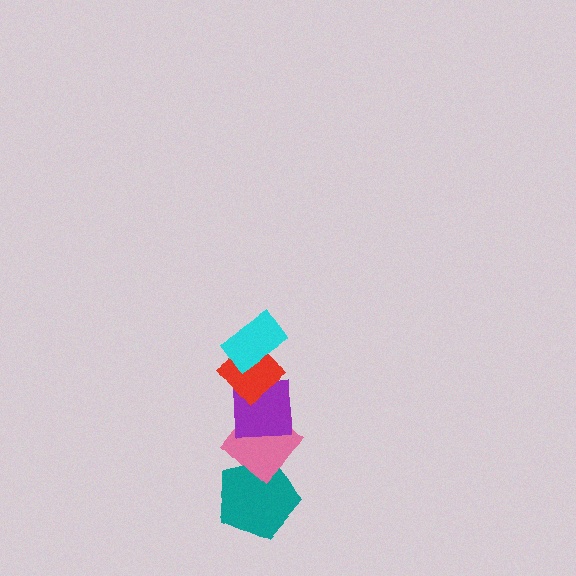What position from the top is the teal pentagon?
The teal pentagon is 5th from the top.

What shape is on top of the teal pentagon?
The pink diamond is on top of the teal pentagon.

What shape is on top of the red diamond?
The cyan rectangle is on top of the red diamond.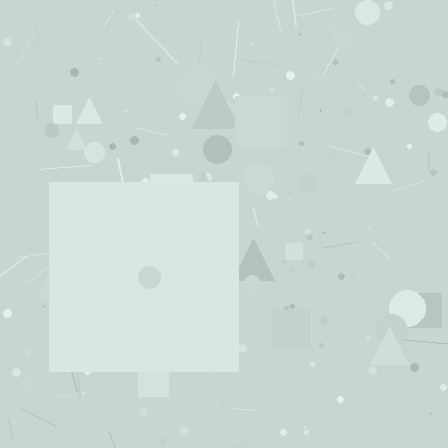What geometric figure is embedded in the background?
A square is embedded in the background.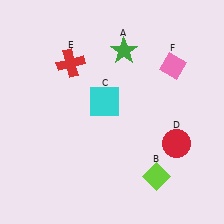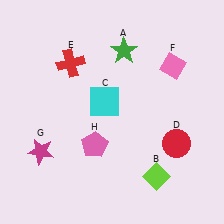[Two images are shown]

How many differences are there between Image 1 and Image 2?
There are 2 differences between the two images.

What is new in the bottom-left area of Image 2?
A magenta star (G) was added in the bottom-left area of Image 2.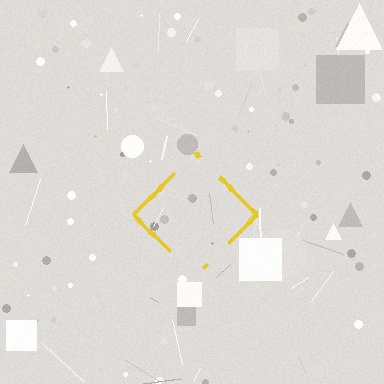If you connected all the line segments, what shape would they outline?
They would outline a diamond.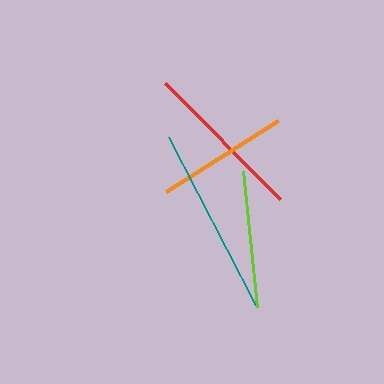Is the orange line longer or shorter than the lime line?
The lime line is longer than the orange line.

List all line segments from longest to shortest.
From longest to shortest: teal, red, lime, orange.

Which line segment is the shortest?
The orange line is the shortest at approximately 132 pixels.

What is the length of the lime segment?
The lime segment is approximately 137 pixels long.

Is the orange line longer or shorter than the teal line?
The teal line is longer than the orange line.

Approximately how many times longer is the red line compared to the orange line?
The red line is approximately 1.2 times the length of the orange line.